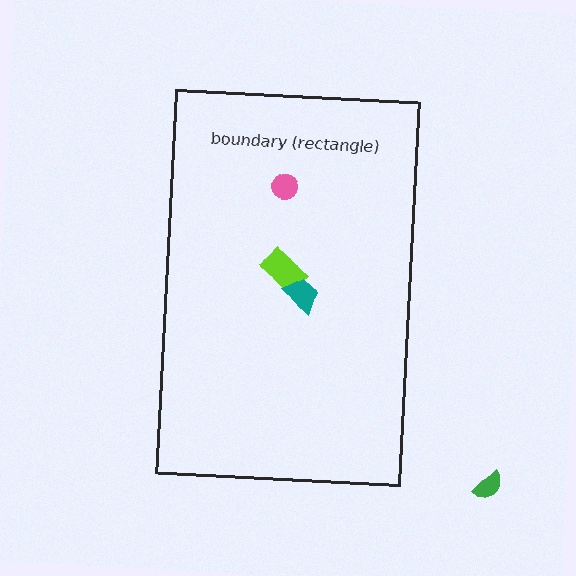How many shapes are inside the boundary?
3 inside, 1 outside.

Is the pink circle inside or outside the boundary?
Inside.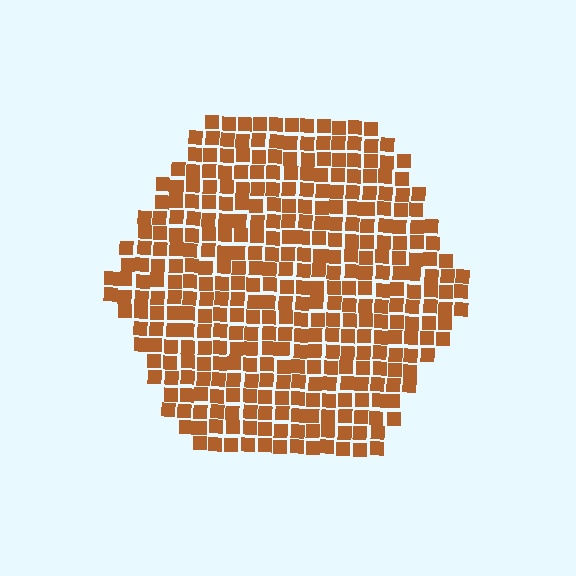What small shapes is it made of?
It is made of small squares.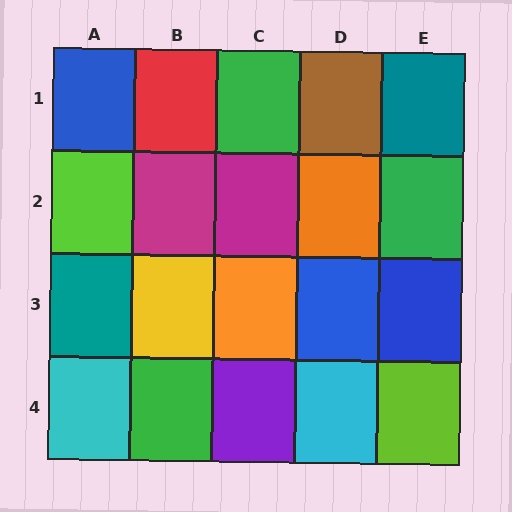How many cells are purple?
1 cell is purple.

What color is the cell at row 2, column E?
Green.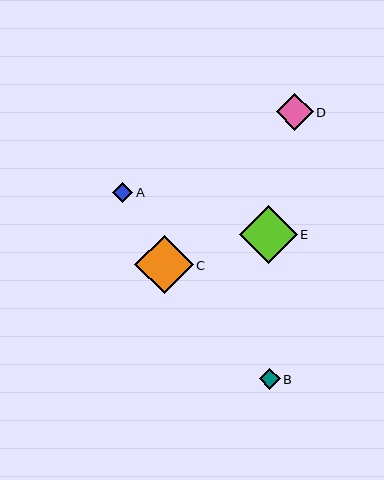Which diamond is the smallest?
Diamond A is the smallest with a size of approximately 21 pixels.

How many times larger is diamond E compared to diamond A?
Diamond E is approximately 2.8 times the size of diamond A.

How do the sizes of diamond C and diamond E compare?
Diamond C and diamond E are approximately the same size.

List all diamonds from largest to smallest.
From largest to smallest: C, E, D, B, A.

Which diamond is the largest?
Diamond C is the largest with a size of approximately 58 pixels.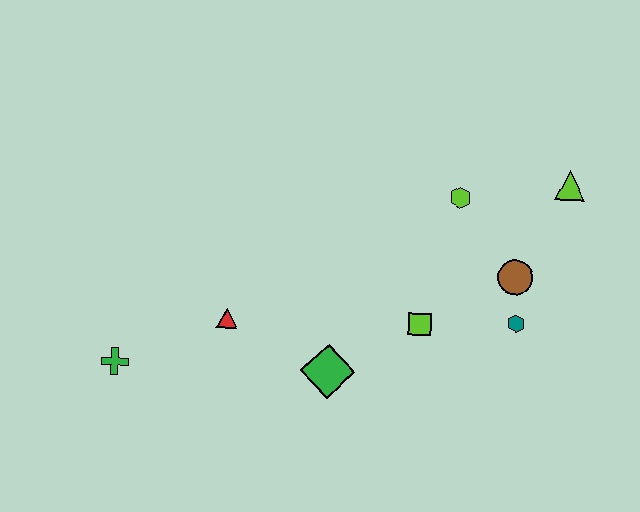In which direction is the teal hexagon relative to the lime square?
The teal hexagon is to the right of the lime square.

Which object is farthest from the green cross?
The lime triangle is farthest from the green cross.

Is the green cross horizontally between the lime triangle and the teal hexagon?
No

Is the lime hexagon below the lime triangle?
Yes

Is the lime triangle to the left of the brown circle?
No